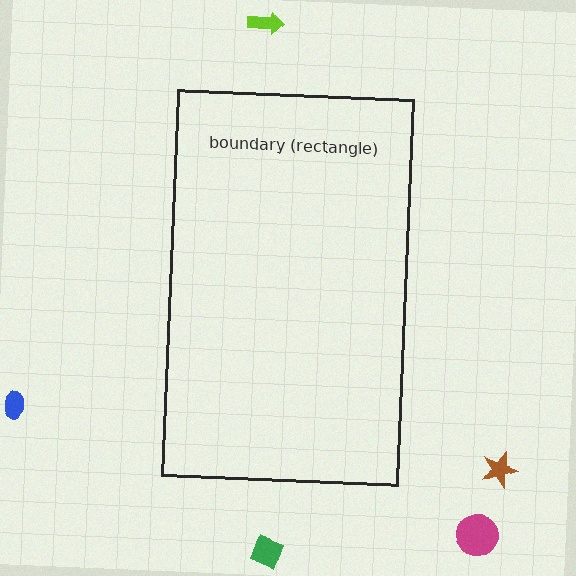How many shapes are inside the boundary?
0 inside, 5 outside.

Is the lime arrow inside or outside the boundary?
Outside.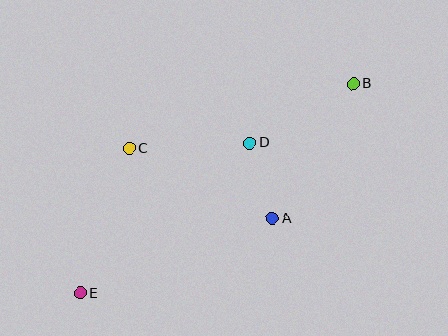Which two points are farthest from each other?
Points B and E are farthest from each other.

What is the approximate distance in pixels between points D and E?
The distance between D and E is approximately 226 pixels.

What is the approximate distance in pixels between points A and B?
The distance between A and B is approximately 157 pixels.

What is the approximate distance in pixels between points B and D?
The distance between B and D is approximately 120 pixels.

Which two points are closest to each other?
Points A and D are closest to each other.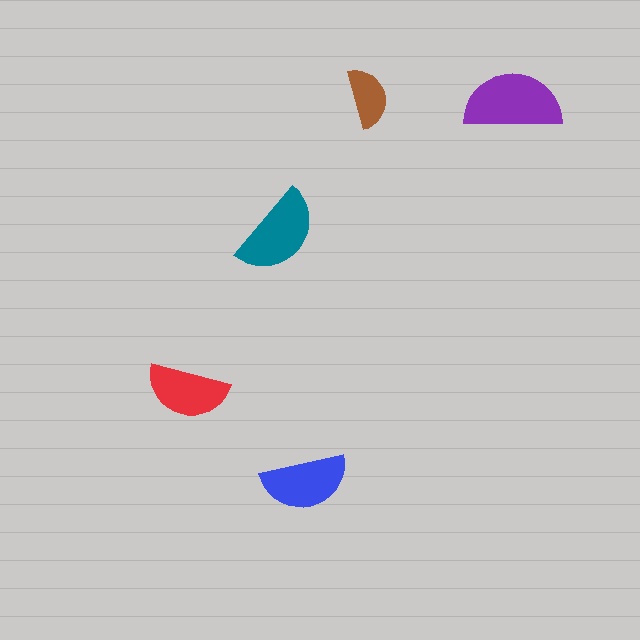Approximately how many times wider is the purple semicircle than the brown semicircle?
About 1.5 times wider.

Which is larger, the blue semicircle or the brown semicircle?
The blue one.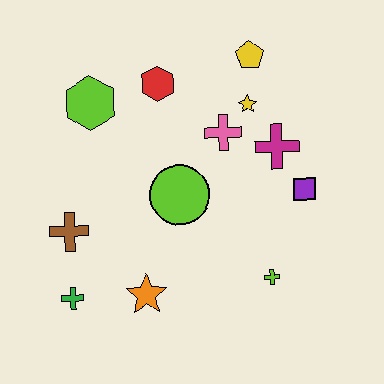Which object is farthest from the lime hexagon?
The lime cross is farthest from the lime hexagon.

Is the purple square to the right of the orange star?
Yes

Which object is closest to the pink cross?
The yellow star is closest to the pink cross.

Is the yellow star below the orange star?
No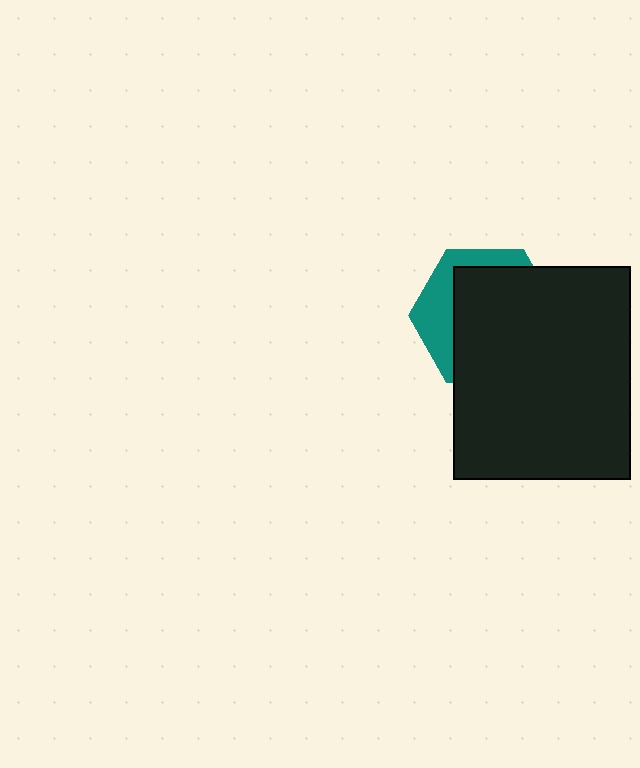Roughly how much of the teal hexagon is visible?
A small part of it is visible (roughly 31%).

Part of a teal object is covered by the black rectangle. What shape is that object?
It is a hexagon.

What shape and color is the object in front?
The object in front is a black rectangle.